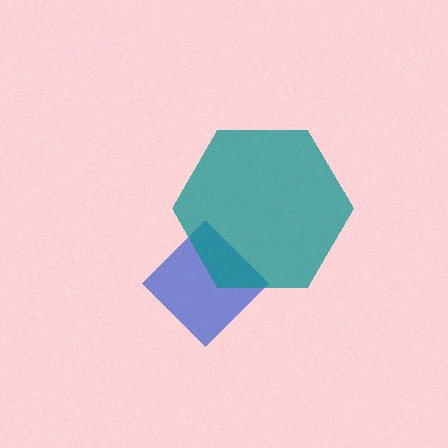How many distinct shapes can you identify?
There are 2 distinct shapes: a blue diamond, a teal hexagon.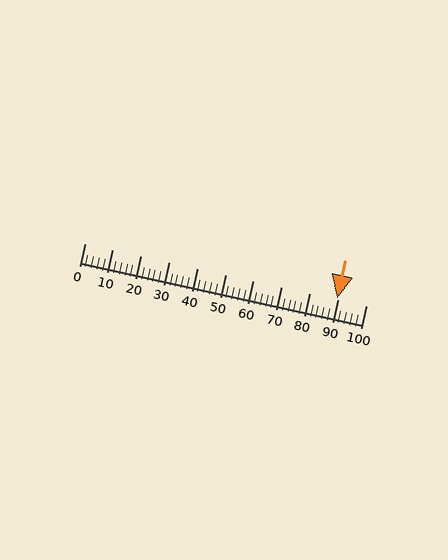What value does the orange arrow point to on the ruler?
The orange arrow points to approximately 90.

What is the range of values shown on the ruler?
The ruler shows values from 0 to 100.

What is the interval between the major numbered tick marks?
The major tick marks are spaced 10 units apart.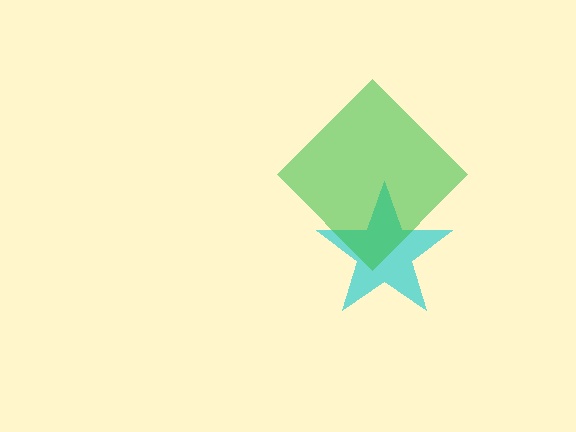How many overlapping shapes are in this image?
There are 2 overlapping shapes in the image.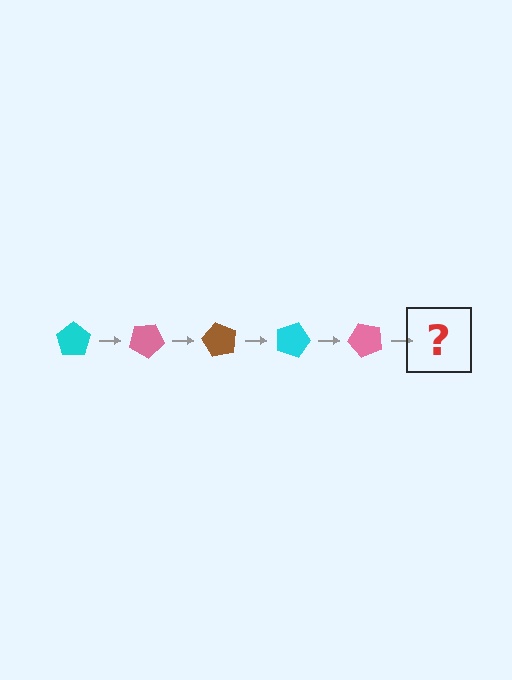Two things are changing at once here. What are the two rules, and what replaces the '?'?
The two rules are that it rotates 30 degrees each step and the color cycles through cyan, pink, and brown. The '?' should be a brown pentagon, rotated 150 degrees from the start.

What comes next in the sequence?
The next element should be a brown pentagon, rotated 150 degrees from the start.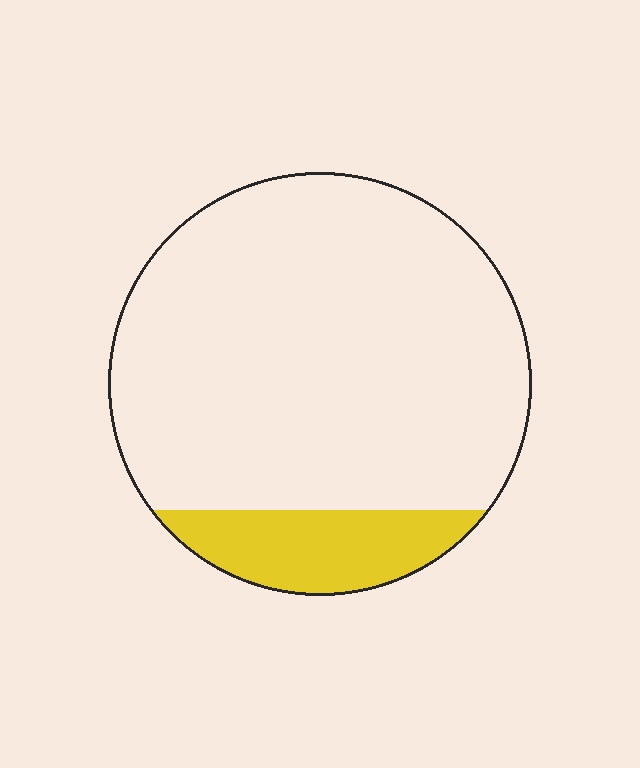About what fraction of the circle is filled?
About one eighth (1/8).